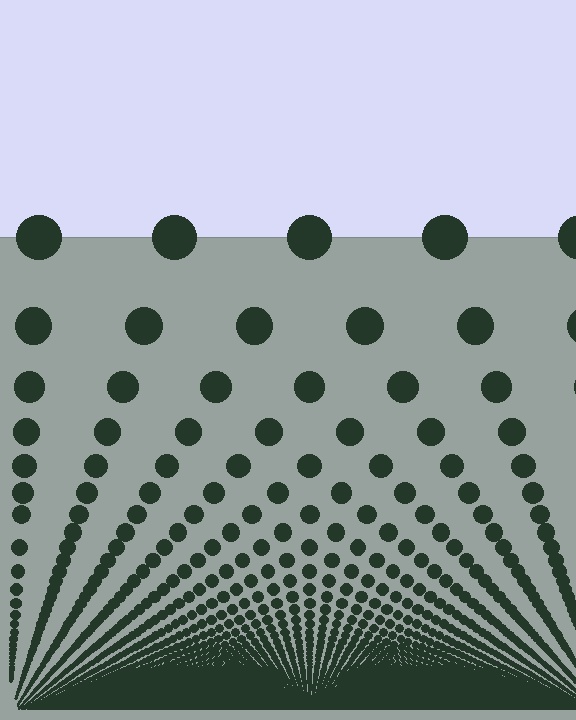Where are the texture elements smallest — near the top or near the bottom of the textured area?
Near the bottom.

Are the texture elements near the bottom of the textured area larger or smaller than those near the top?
Smaller. The gradient is inverted — elements near the bottom are smaller and denser.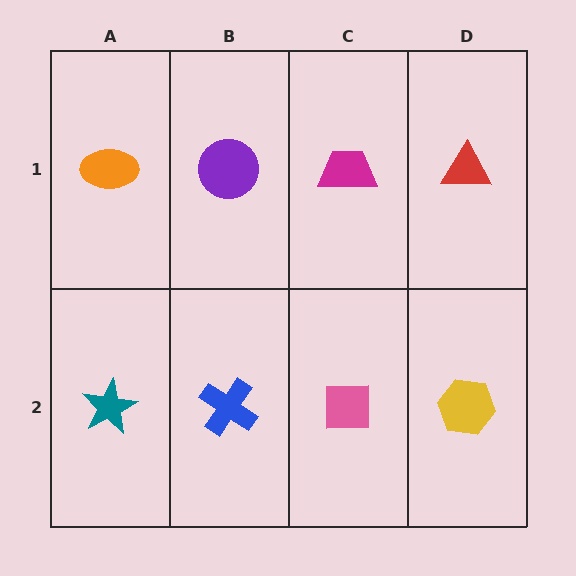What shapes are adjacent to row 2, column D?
A red triangle (row 1, column D), a pink square (row 2, column C).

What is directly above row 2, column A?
An orange ellipse.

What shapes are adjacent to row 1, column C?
A pink square (row 2, column C), a purple circle (row 1, column B), a red triangle (row 1, column D).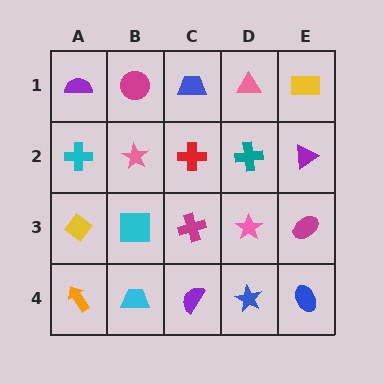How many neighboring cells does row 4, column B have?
3.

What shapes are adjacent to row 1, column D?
A teal cross (row 2, column D), a blue trapezoid (row 1, column C), a yellow rectangle (row 1, column E).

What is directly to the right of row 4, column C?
A blue star.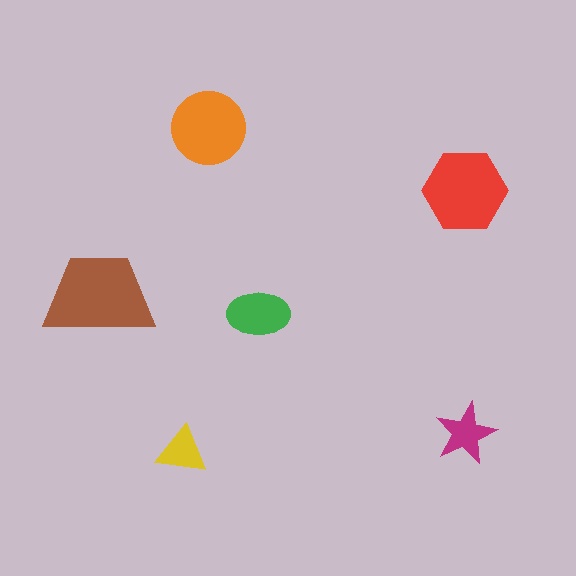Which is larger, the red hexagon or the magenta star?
The red hexagon.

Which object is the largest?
The brown trapezoid.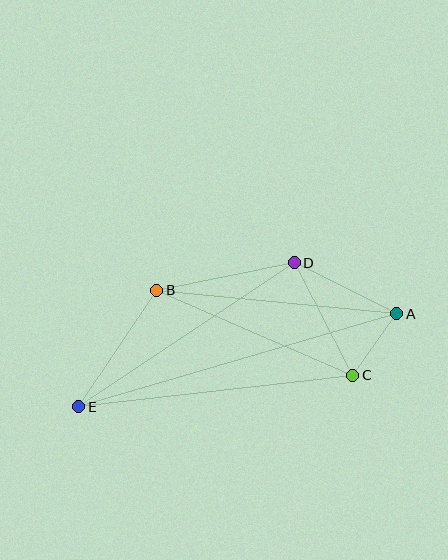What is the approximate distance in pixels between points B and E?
The distance between B and E is approximately 140 pixels.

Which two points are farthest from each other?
Points A and E are farthest from each other.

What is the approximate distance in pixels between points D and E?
The distance between D and E is approximately 259 pixels.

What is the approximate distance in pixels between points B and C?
The distance between B and C is approximately 214 pixels.